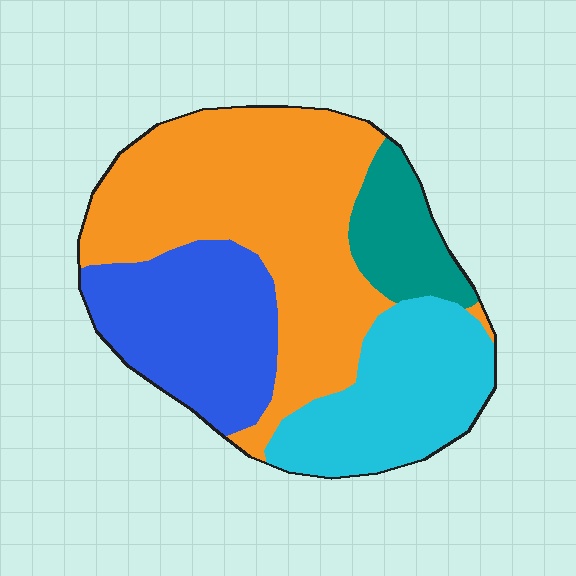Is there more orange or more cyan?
Orange.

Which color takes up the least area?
Teal, at roughly 10%.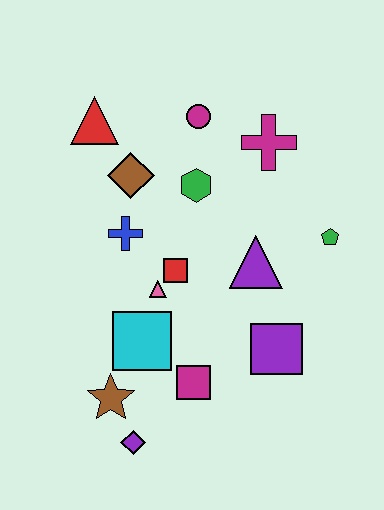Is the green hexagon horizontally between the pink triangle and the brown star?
No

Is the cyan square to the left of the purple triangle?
Yes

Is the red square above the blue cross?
No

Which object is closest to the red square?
The pink triangle is closest to the red square.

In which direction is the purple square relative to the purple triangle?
The purple square is below the purple triangle.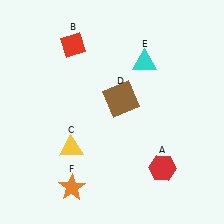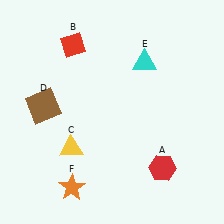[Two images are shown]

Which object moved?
The brown square (D) moved left.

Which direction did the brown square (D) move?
The brown square (D) moved left.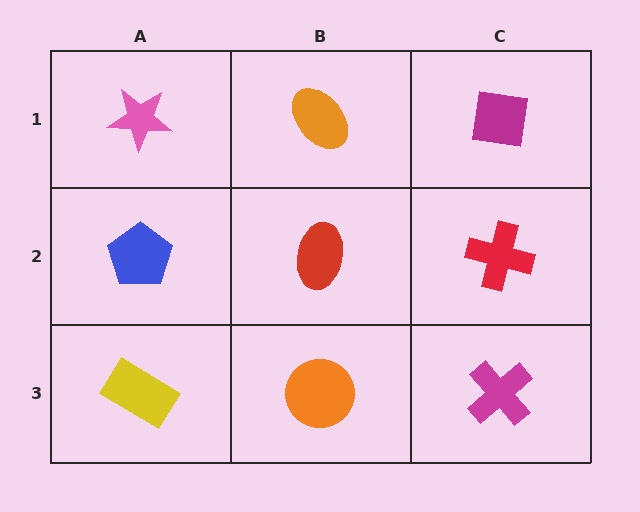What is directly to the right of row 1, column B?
A magenta square.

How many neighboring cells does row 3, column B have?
3.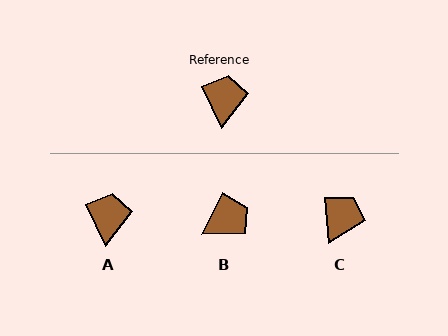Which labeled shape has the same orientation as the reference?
A.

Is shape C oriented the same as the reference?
No, it is off by about 21 degrees.